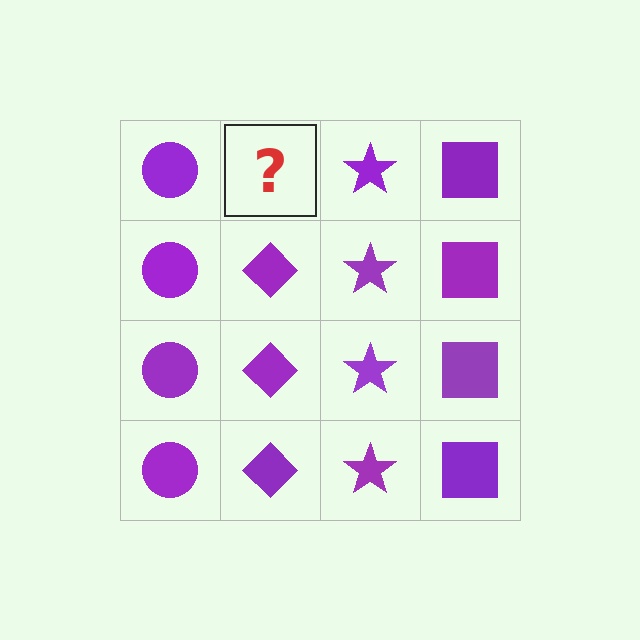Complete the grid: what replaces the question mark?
The question mark should be replaced with a purple diamond.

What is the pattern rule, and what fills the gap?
The rule is that each column has a consistent shape. The gap should be filled with a purple diamond.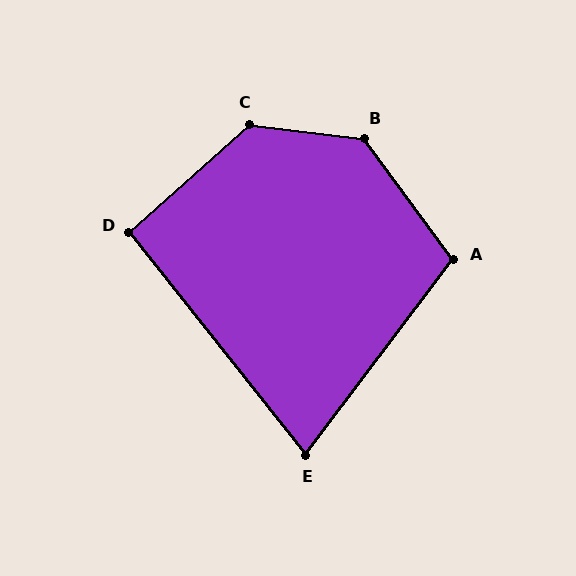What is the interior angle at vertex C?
Approximately 131 degrees (obtuse).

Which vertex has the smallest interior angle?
E, at approximately 76 degrees.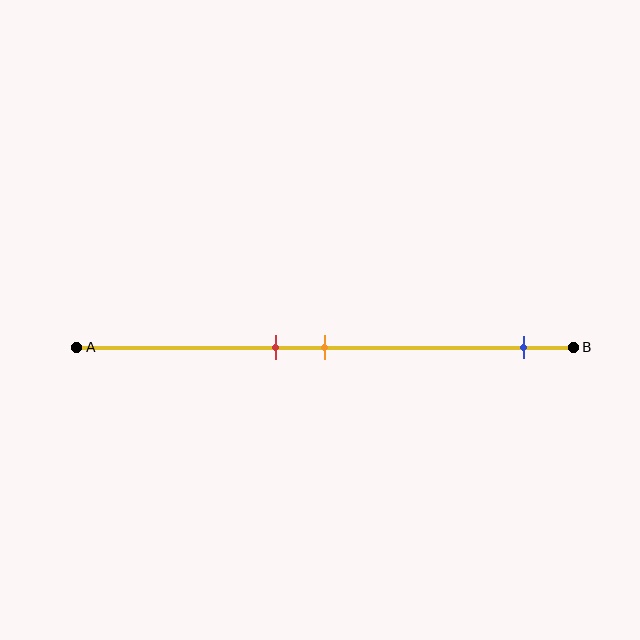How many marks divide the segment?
There are 3 marks dividing the segment.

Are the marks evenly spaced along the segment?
No, the marks are not evenly spaced.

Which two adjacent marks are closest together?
The red and orange marks are the closest adjacent pair.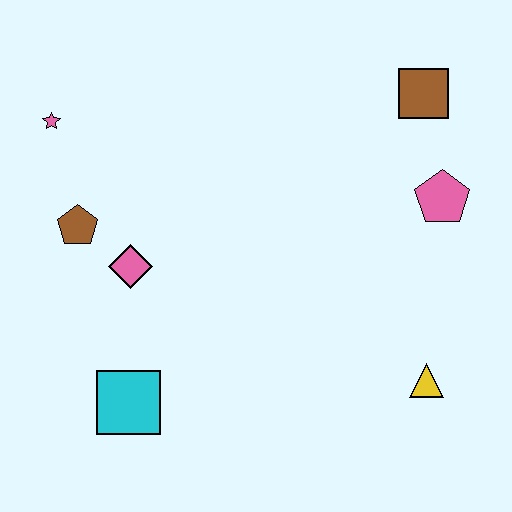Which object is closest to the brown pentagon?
The pink diamond is closest to the brown pentagon.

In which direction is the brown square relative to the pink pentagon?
The brown square is above the pink pentagon.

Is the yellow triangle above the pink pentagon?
No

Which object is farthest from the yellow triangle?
The pink star is farthest from the yellow triangle.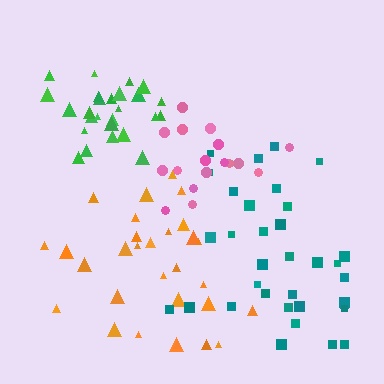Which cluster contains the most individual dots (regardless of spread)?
Teal (35).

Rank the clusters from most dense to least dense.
green, pink, orange, teal.